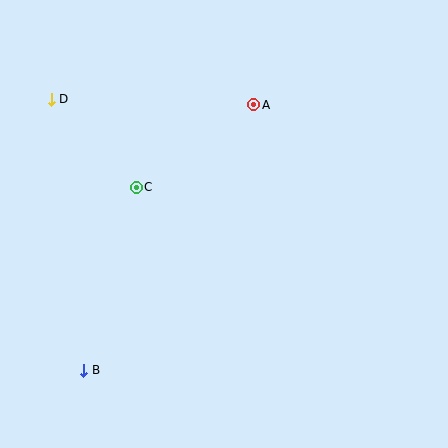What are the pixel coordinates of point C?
Point C is at (136, 187).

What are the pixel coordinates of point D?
Point D is at (51, 99).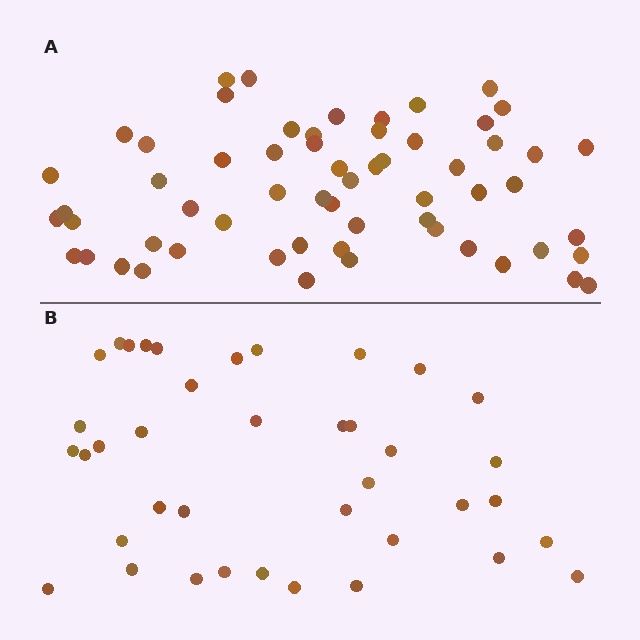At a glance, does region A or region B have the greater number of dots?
Region A (the top region) has more dots.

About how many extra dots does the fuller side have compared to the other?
Region A has approximately 20 more dots than region B.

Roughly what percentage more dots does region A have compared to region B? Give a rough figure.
About 55% more.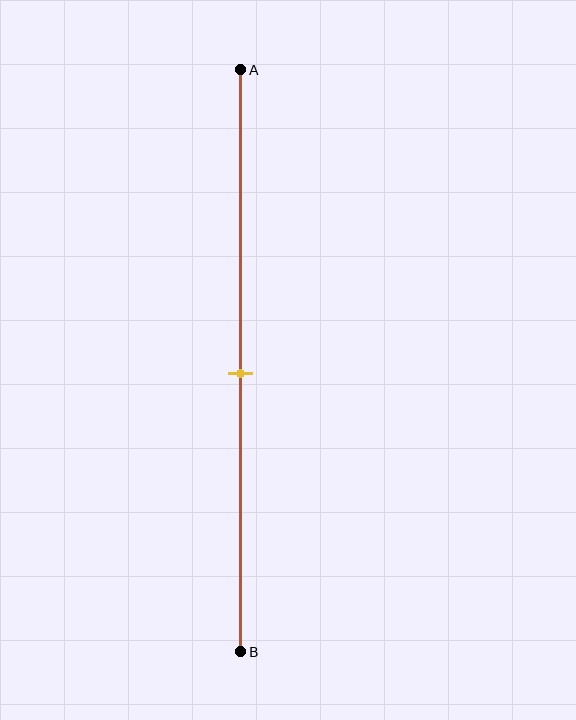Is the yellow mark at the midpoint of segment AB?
Yes, the mark is approximately at the midpoint.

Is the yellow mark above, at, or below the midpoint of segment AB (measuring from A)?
The yellow mark is approximately at the midpoint of segment AB.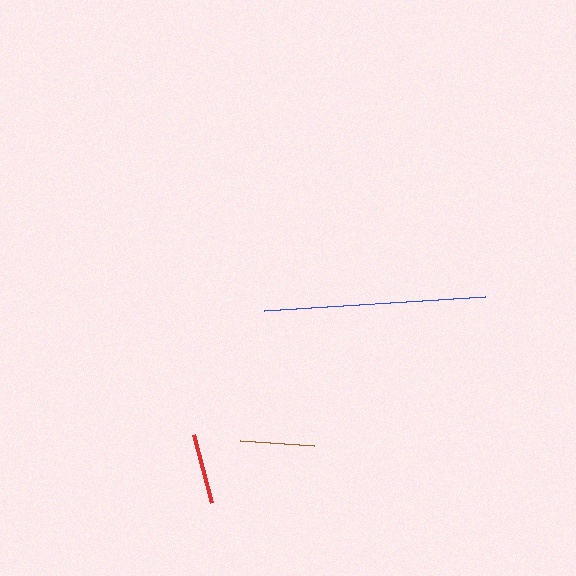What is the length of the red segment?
The red segment is approximately 71 pixels long.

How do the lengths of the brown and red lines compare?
The brown and red lines are approximately the same length.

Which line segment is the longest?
The blue line is the longest at approximately 221 pixels.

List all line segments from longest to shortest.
From longest to shortest: blue, brown, red.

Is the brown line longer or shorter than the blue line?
The blue line is longer than the brown line.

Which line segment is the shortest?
The red line is the shortest at approximately 71 pixels.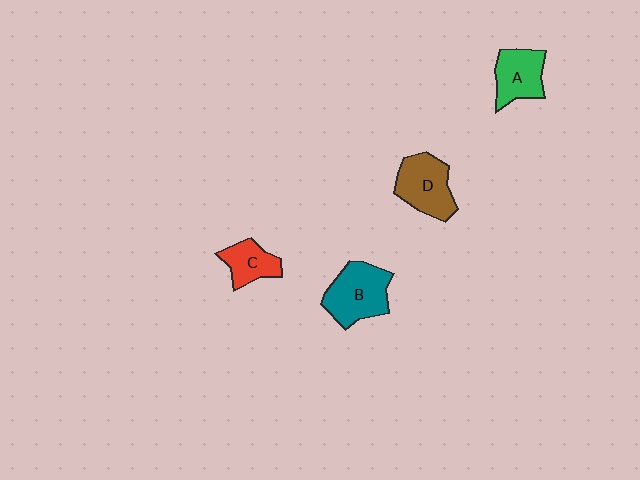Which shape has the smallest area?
Shape C (red).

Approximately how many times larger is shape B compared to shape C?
Approximately 1.7 times.